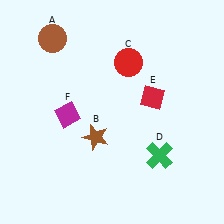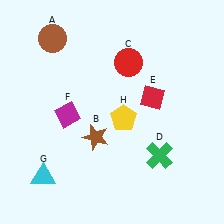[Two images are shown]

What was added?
A cyan triangle (G), a yellow pentagon (H) were added in Image 2.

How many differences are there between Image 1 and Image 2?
There are 2 differences between the two images.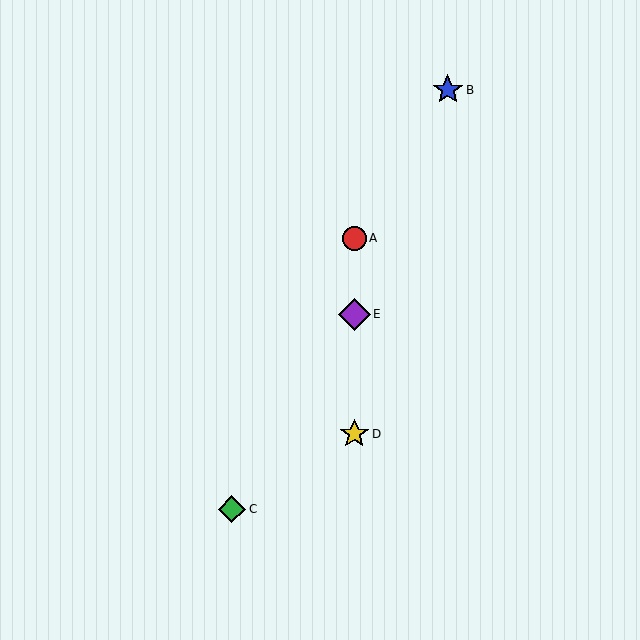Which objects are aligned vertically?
Objects A, D, E are aligned vertically.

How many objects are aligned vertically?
3 objects (A, D, E) are aligned vertically.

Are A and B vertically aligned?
No, A is at x≈354 and B is at x≈448.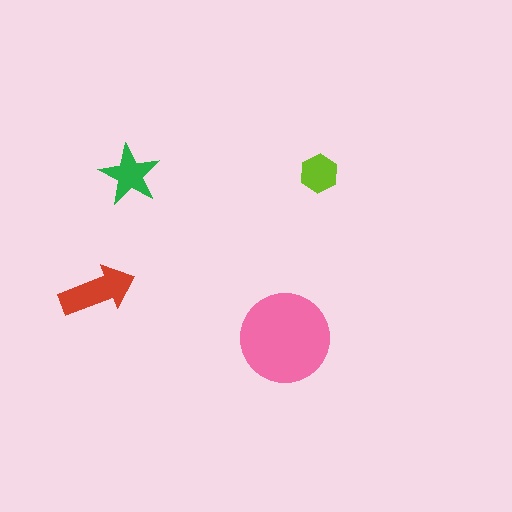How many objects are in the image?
There are 4 objects in the image.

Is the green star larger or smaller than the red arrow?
Smaller.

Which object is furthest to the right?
The lime hexagon is rightmost.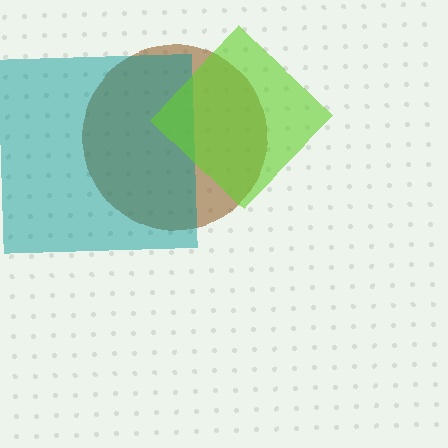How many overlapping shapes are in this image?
There are 3 overlapping shapes in the image.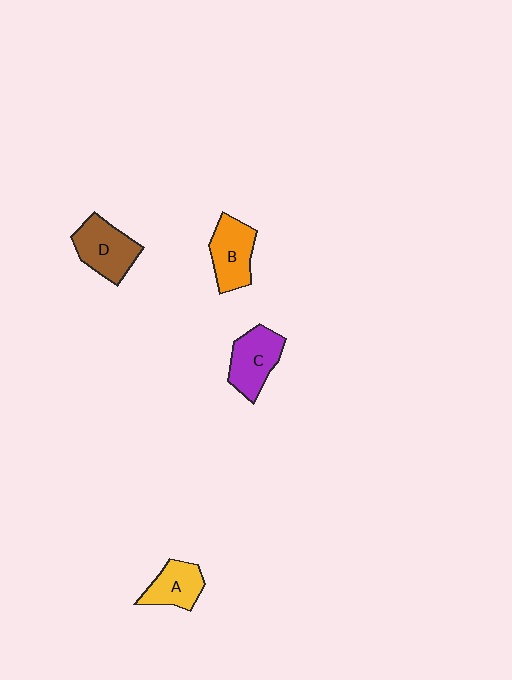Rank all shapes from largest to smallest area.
From largest to smallest: D (brown), C (purple), B (orange), A (yellow).